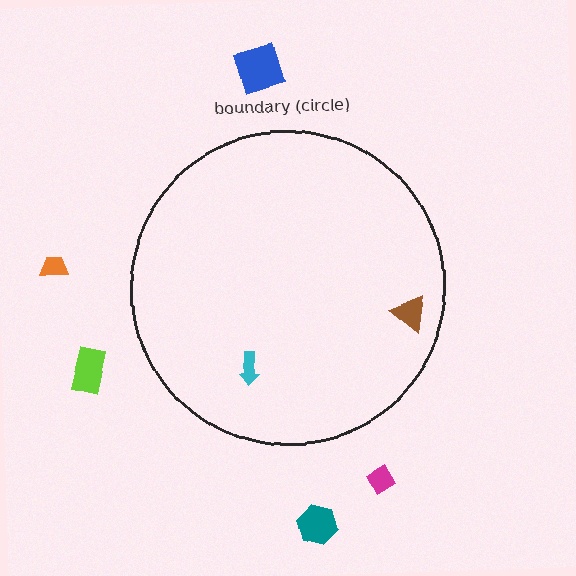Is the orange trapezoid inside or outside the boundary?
Outside.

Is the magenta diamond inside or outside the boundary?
Outside.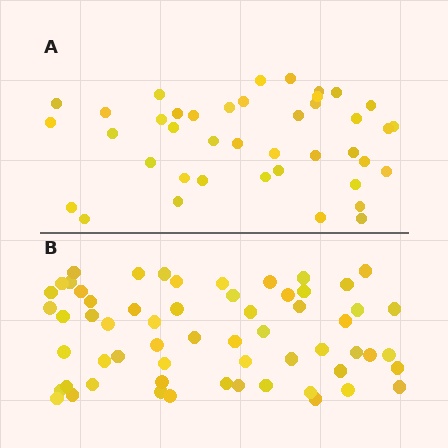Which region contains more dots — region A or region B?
Region B (the bottom region) has more dots.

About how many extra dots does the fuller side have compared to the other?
Region B has approximately 20 more dots than region A.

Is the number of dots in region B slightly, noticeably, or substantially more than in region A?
Region B has substantially more. The ratio is roughly 1.5 to 1.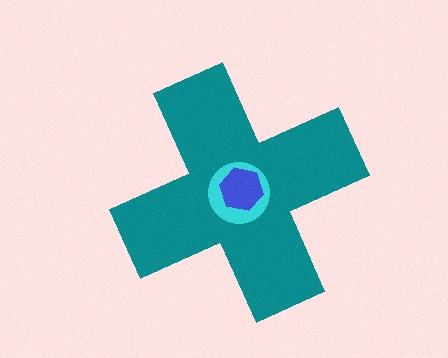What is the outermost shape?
The teal cross.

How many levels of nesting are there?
3.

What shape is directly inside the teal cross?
The cyan circle.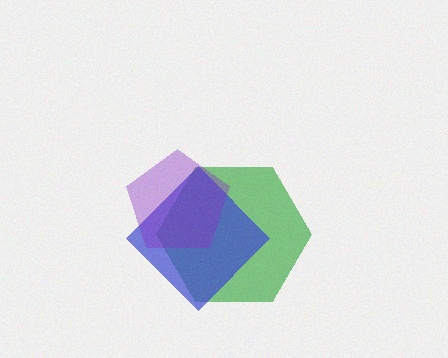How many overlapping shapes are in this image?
There are 3 overlapping shapes in the image.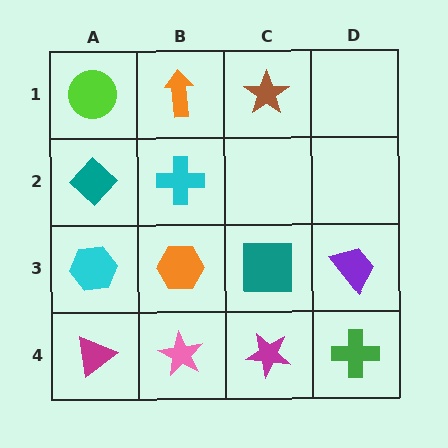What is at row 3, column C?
A teal square.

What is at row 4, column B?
A pink star.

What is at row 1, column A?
A lime circle.